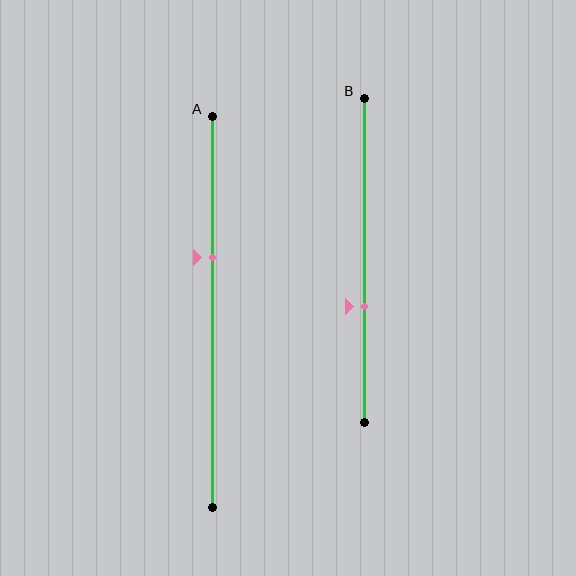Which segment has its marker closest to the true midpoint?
Segment A has its marker closest to the true midpoint.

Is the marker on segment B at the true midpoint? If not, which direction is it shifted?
No, the marker on segment B is shifted downward by about 14% of the segment length.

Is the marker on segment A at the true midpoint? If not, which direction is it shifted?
No, the marker on segment A is shifted upward by about 14% of the segment length.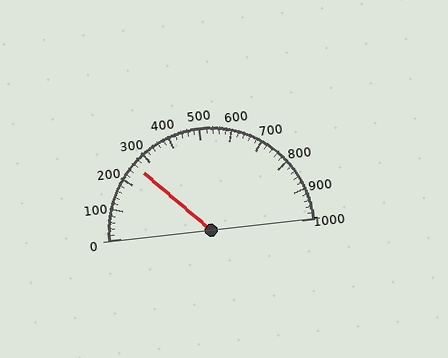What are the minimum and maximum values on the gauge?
The gauge ranges from 0 to 1000.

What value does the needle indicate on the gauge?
The needle indicates approximately 260.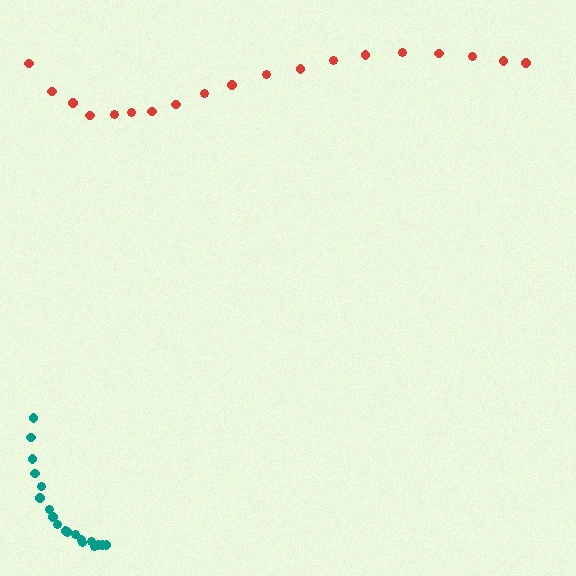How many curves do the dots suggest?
There are 2 distinct paths.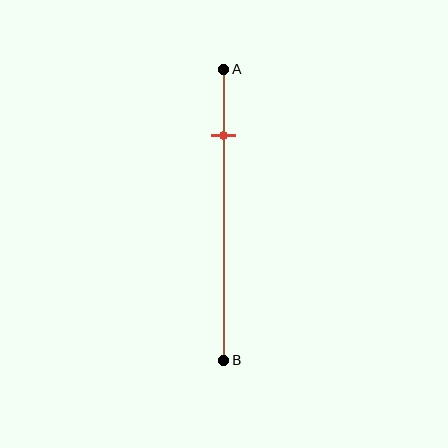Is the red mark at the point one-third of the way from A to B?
No, the mark is at about 25% from A, not at the 33% one-third point.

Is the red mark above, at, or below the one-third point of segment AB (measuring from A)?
The red mark is above the one-third point of segment AB.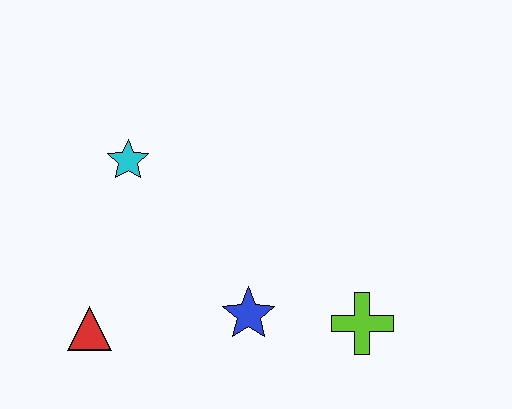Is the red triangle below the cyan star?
Yes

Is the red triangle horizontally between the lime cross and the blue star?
No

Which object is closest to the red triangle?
The blue star is closest to the red triangle.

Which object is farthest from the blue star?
The cyan star is farthest from the blue star.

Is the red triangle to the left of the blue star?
Yes